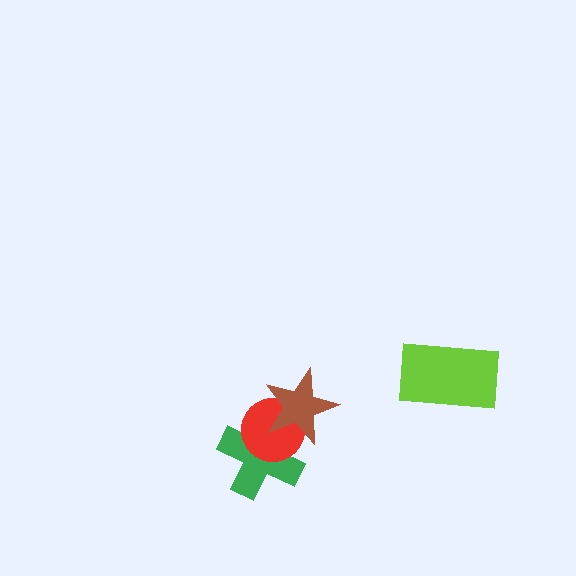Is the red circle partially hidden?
Yes, it is partially covered by another shape.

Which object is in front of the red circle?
The brown star is in front of the red circle.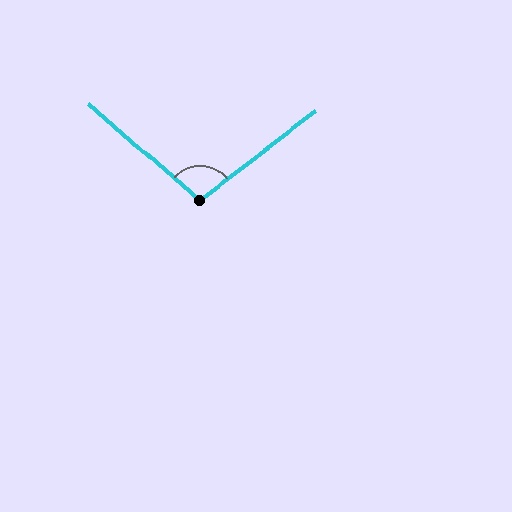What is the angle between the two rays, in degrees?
Approximately 102 degrees.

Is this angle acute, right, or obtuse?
It is obtuse.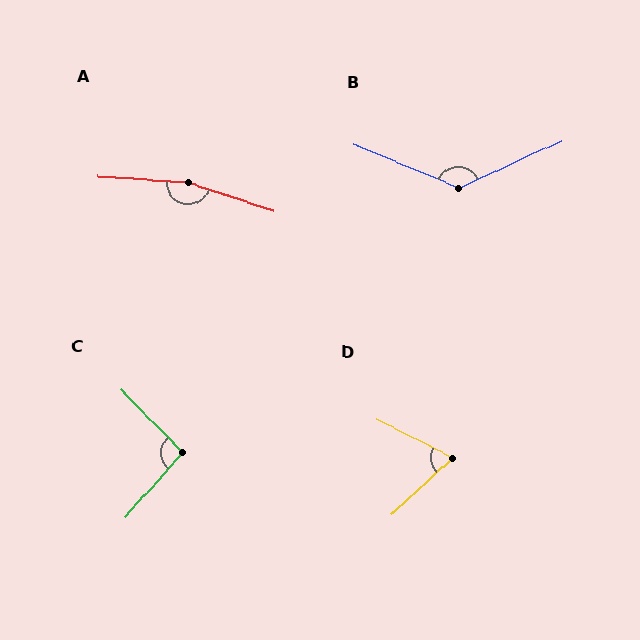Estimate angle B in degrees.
Approximately 133 degrees.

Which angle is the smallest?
D, at approximately 69 degrees.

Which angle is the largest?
A, at approximately 165 degrees.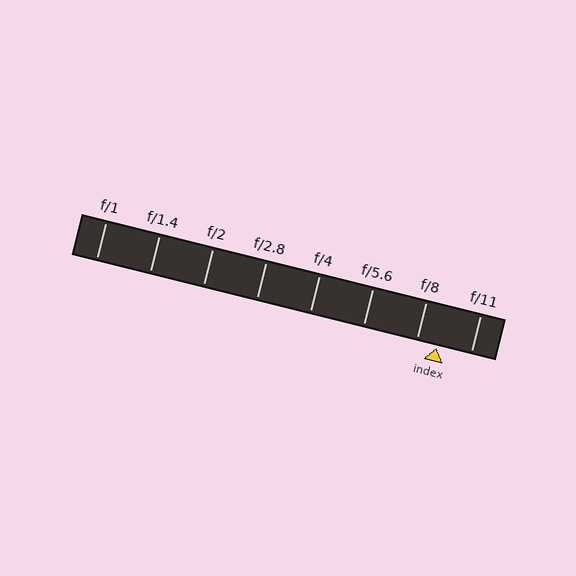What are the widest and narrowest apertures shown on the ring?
The widest aperture shown is f/1 and the narrowest is f/11.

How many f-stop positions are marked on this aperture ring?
There are 8 f-stop positions marked.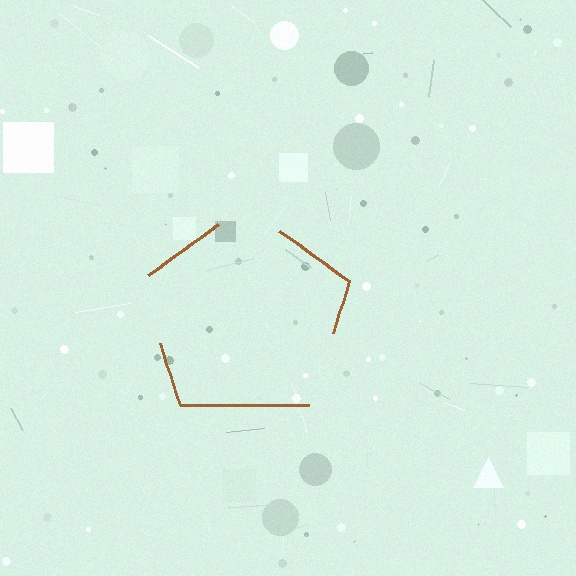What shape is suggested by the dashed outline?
The dashed outline suggests a pentagon.